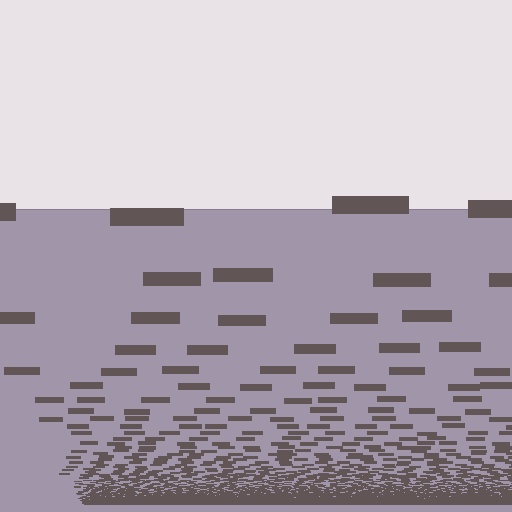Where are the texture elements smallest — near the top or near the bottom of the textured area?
Near the bottom.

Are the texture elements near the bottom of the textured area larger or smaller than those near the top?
Smaller. The gradient is inverted — elements near the bottom are smaller and denser.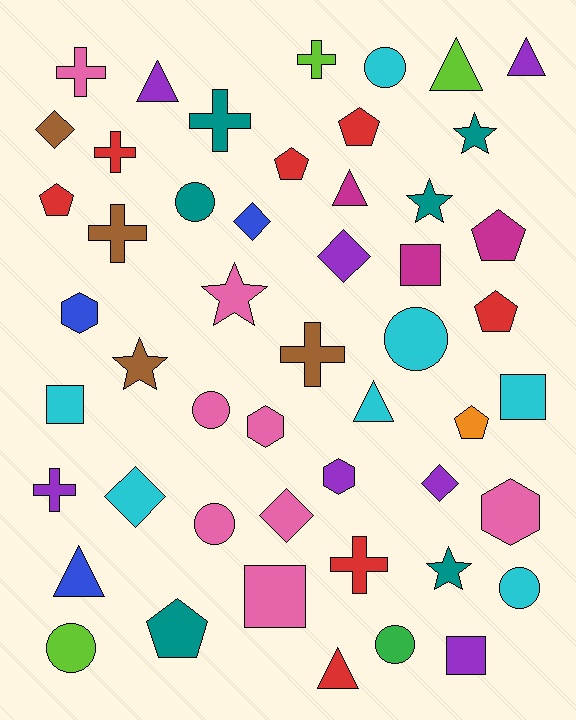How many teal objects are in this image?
There are 6 teal objects.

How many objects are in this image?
There are 50 objects.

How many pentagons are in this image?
There are 7 pentagons.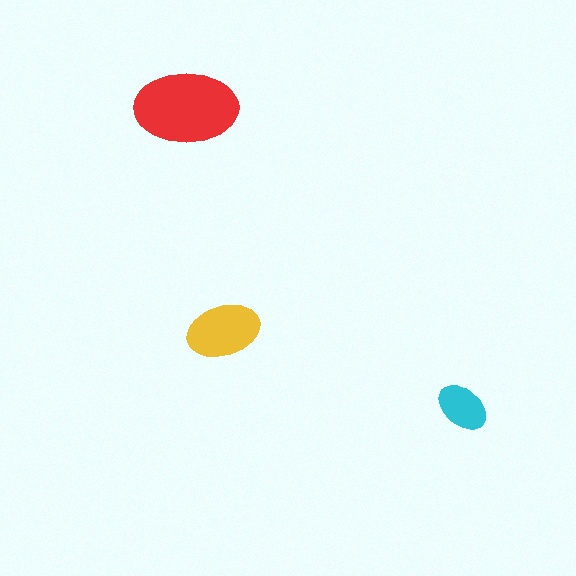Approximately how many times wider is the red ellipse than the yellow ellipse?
About 1.5 times wider.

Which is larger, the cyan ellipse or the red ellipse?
The red one.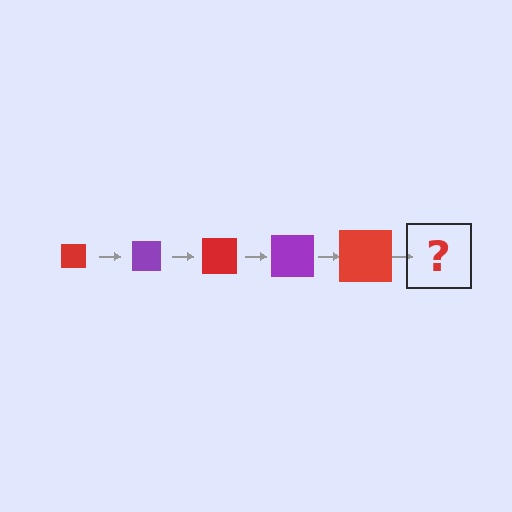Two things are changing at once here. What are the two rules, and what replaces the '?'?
The two rules are that the square grows larger each step and the color cycles through red and purple. The '?' should be a purple square, larger than the previous one.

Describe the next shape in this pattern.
It should be a purple square, larger than the previous one.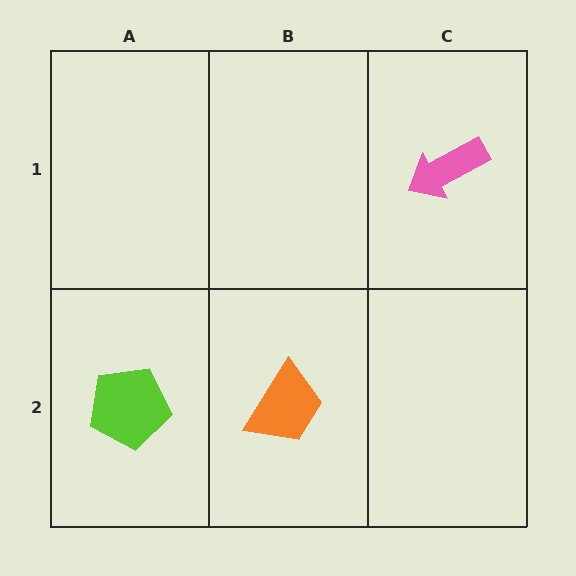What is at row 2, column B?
An orange trapezoid.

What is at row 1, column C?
A pink arrow.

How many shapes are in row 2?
2 shapes.